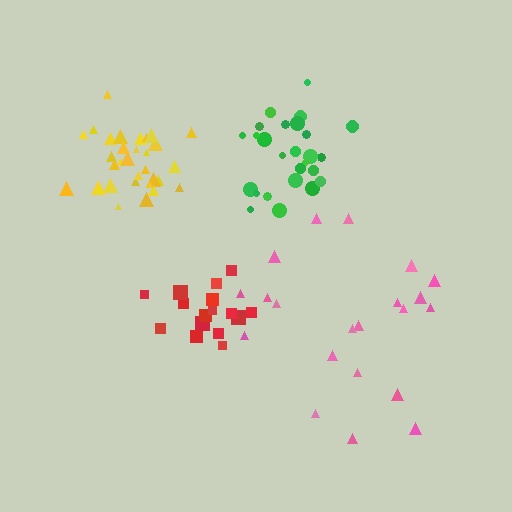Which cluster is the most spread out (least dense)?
Pink.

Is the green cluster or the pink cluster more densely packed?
Green.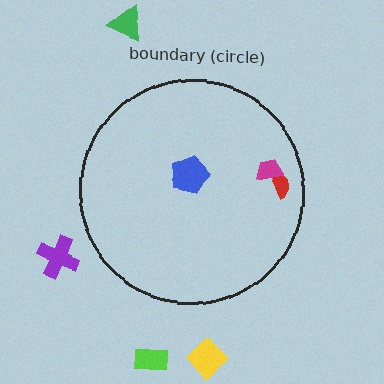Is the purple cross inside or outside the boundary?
Outside.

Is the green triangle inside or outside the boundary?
Outside.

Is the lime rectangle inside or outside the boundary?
Outside.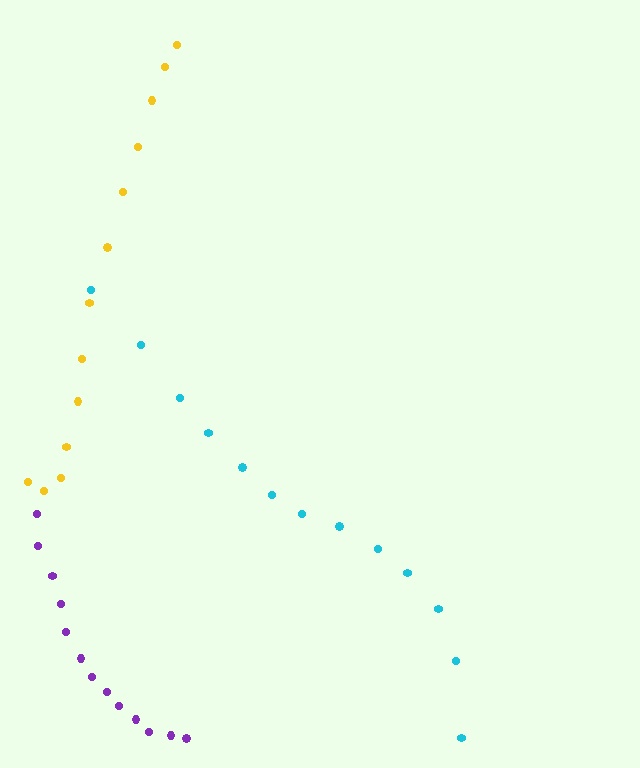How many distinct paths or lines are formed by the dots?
There are 3 distinct paths.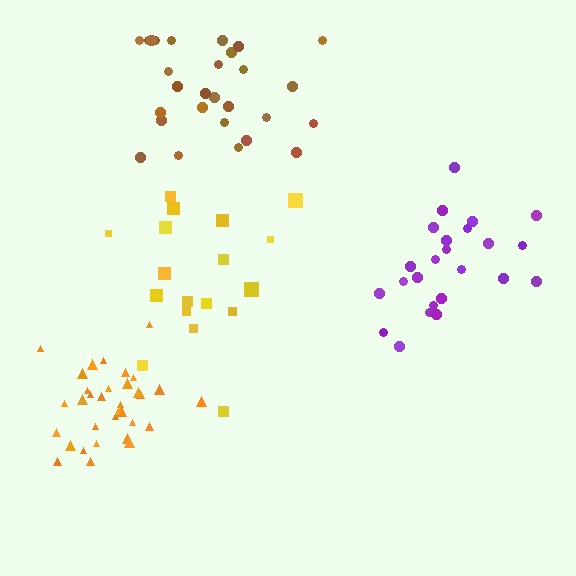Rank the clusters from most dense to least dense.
orange, yellow, brown, purple.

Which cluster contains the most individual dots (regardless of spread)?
Orange (33).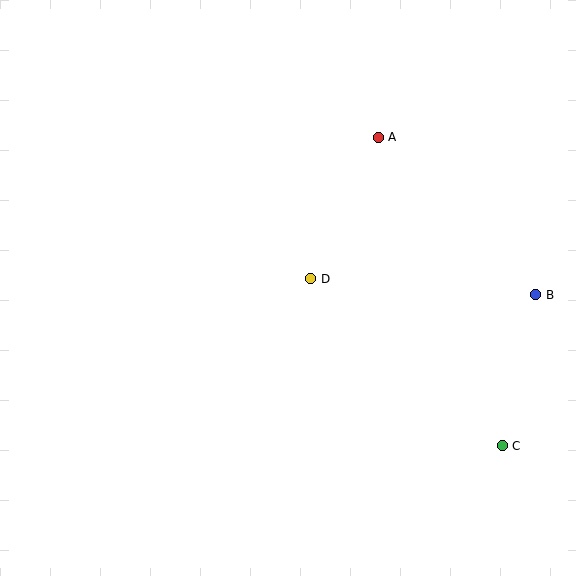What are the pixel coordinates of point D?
Point D is at (311, 279).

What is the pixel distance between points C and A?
The distance between C and A is 332 pixels.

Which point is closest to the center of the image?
Point D at (311, 279) is closest to the center.